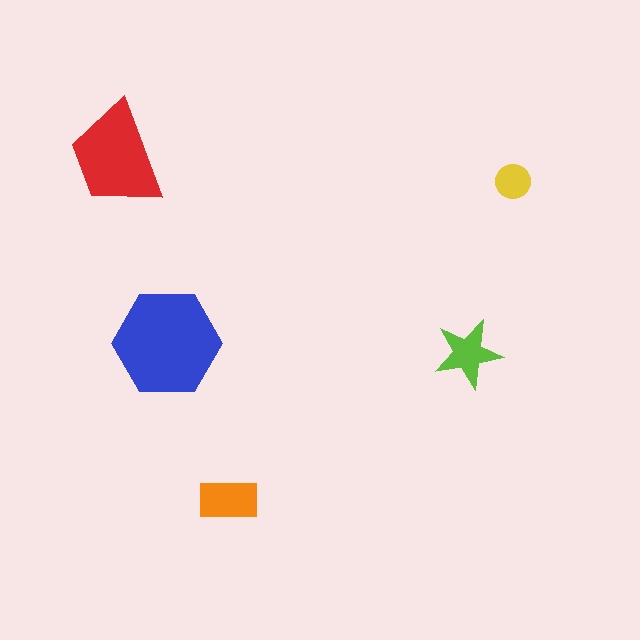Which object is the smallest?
The yellow circle.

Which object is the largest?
The blue hexagon.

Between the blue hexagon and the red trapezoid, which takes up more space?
The blue hexagon.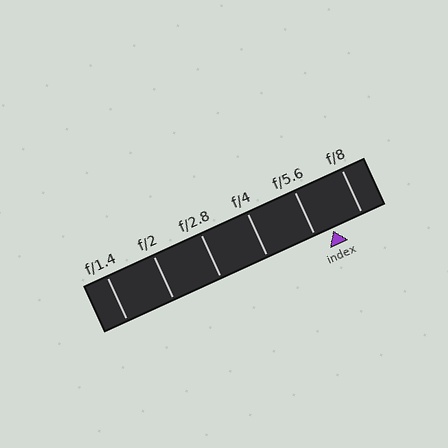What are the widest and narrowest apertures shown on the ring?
The widest aperture shown is f/1.4 and the narrowest is f/8.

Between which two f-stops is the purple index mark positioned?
The index mark is between f/5.6 and f/8.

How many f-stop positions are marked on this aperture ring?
There are 6 f-stop positions marked.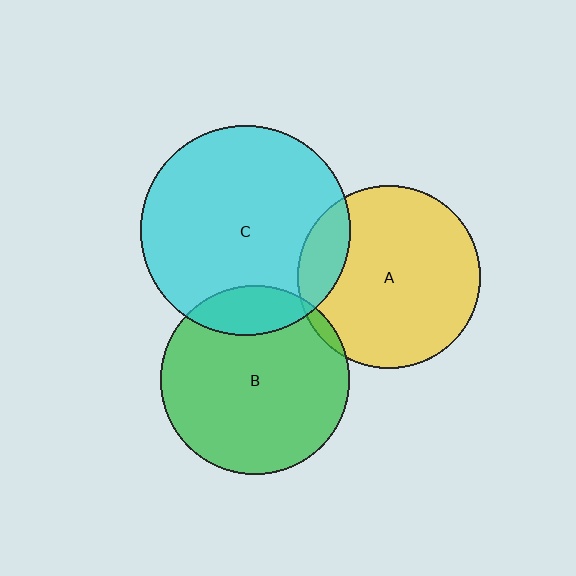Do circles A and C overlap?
Yes.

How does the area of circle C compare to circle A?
Approximately 1.3 times.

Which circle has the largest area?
Circle C (cyan).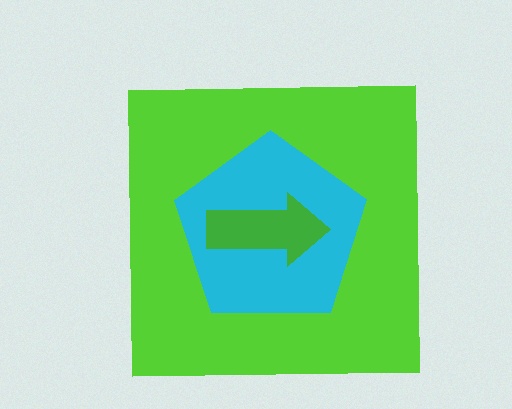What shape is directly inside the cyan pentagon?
The green arrow.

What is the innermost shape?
The green arrow.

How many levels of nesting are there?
3.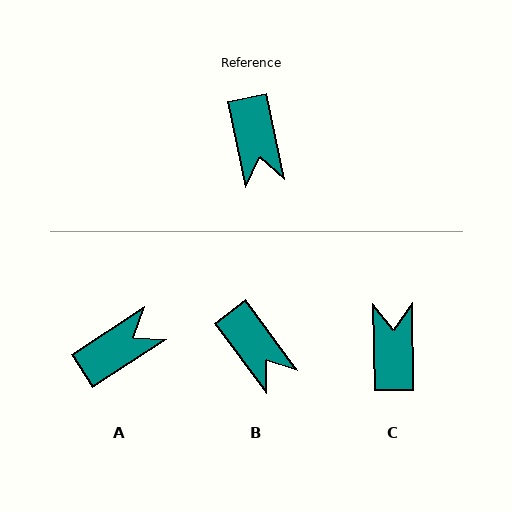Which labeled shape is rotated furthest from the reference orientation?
C, about 169 degrees away.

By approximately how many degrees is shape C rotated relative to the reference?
Approximately 169 degrees counter-clockwise.